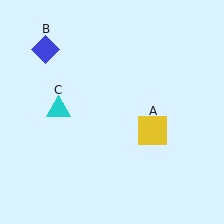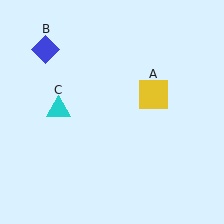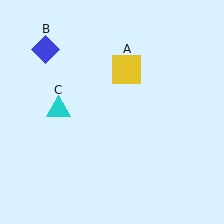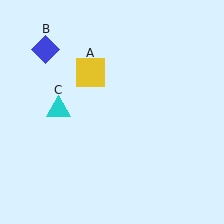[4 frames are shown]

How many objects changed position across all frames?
1 object changed position: yellow square (object A).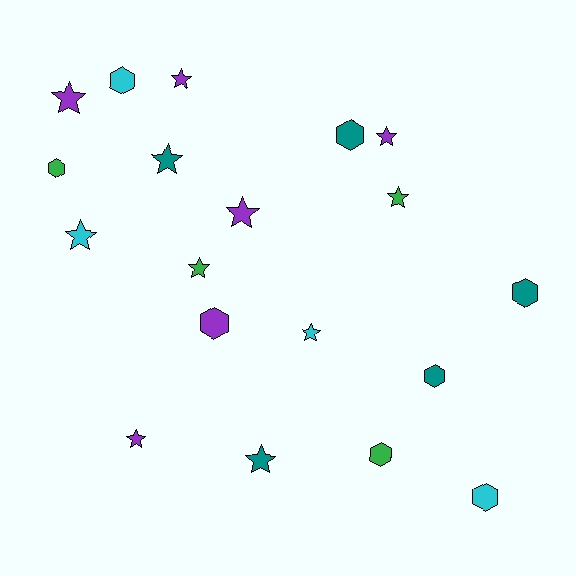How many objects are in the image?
There are 19 objects.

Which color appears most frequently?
Purple, with 6 objects.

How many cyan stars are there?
There are 2 cyan stars.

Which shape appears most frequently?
Star, with 11 objects.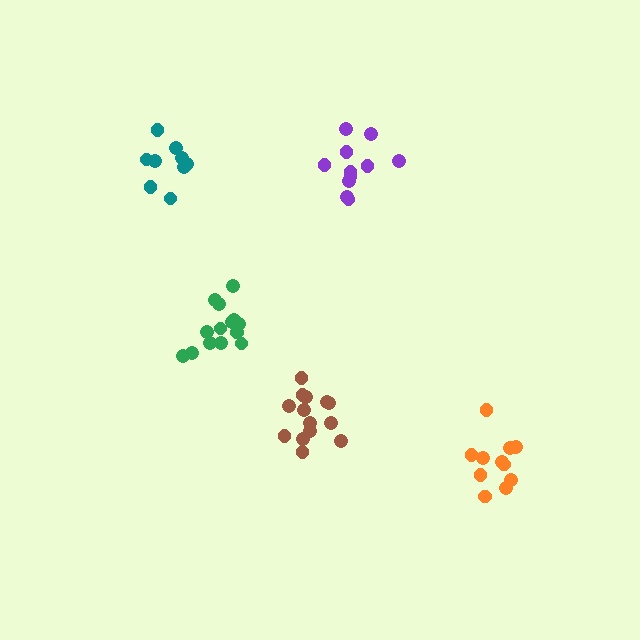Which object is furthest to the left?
The teal cluster is leftmost.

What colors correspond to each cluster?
The clusters are colored: green, teal, orange, brown, purple.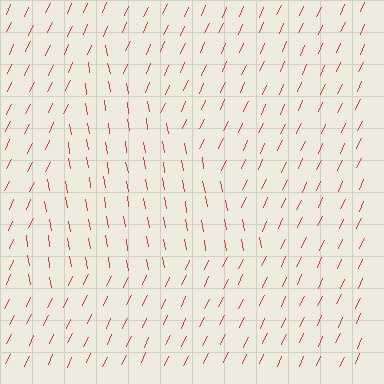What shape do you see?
I see a triangle.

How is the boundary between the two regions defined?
The boundary is defined purely by a change in line orientation (approximately 35 degrees difference). All lines are the same color and thickness.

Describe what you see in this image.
The image is filled with small red line segments. A triangle region in the image has lines oriented differently from the surrounding lines, creating a visible texture boundary.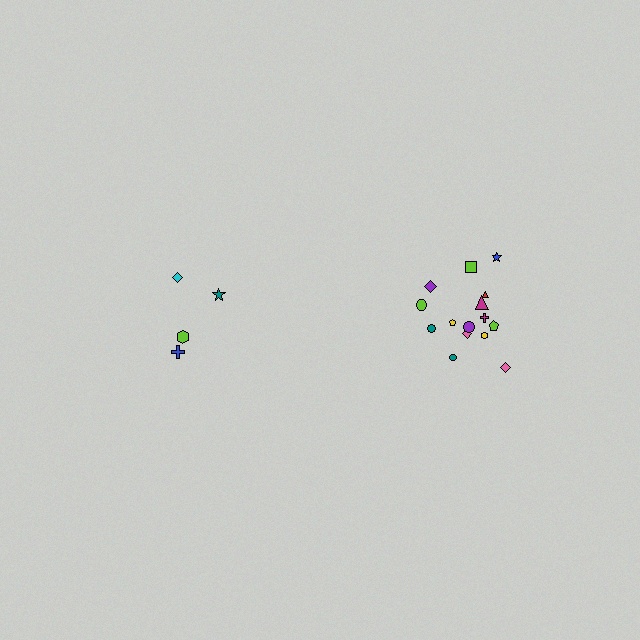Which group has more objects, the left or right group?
The right group.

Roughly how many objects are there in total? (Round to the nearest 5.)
Roughly 20 objects in total.